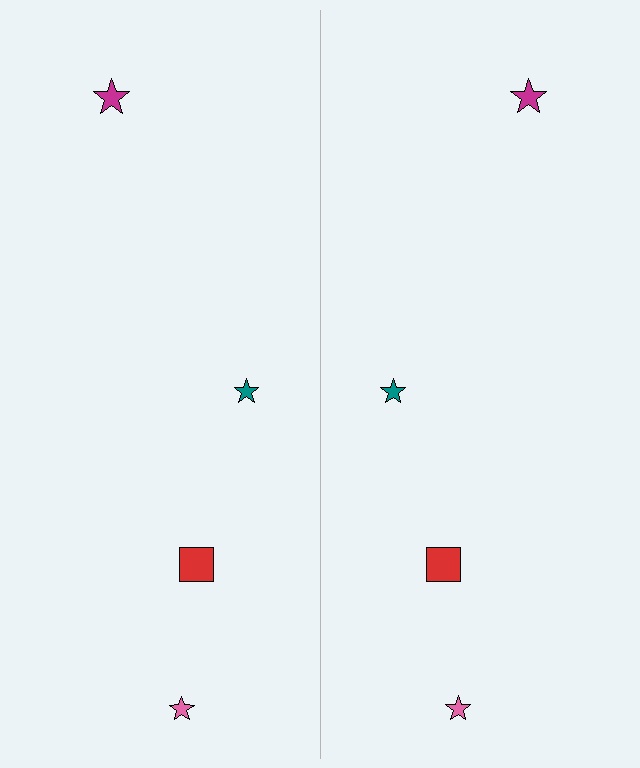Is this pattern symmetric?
Yes, this pattern has bilateral (reflection) symmetry.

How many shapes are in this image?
There are 8 shapes in this image.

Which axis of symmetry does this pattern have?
The pattern has a vertical axis of symmetry running through the center of the image.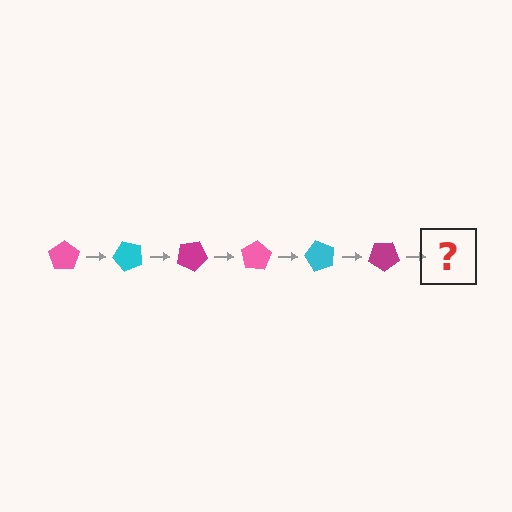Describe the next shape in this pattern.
It should be a pink pentagon, rotated 300 degrees from the start.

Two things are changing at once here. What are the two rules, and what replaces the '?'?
The two rules are that it rotates 50 degrees each step and the color cycles through pink, cyan, and magenta. The '?' should be a pink pentagon, rotated 300 degrees from the start.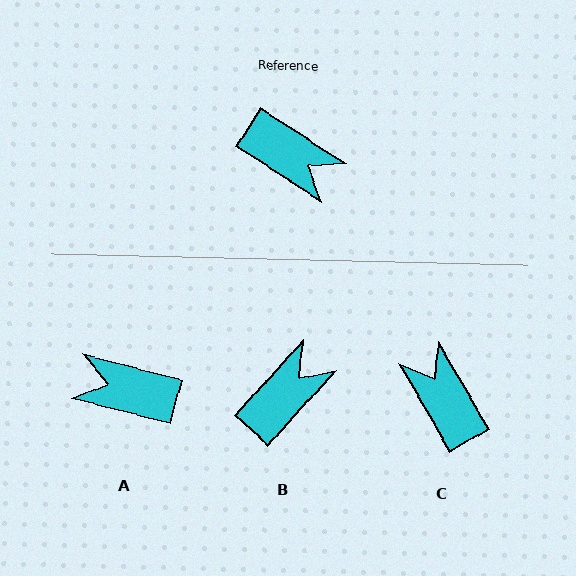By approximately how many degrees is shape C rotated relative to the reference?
Approximately 153 degrees counter-clockwise.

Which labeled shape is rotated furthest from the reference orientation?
A, about 161 degrees away.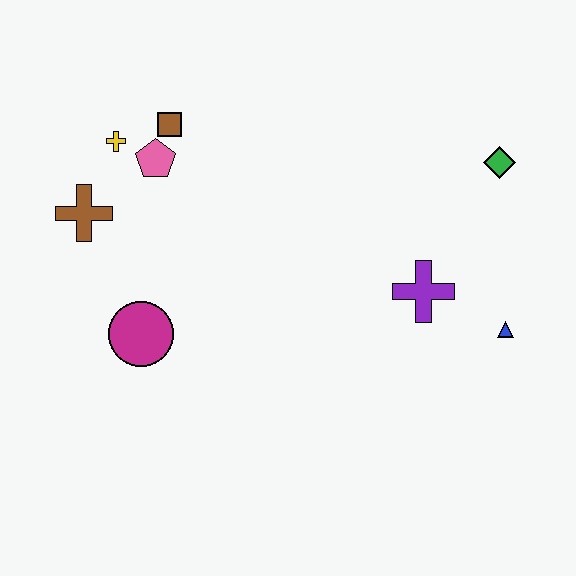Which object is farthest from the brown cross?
The blue triangle is farthest from the brown cross.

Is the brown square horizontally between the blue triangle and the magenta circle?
Yes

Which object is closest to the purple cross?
The blue triangle is closest to the purple cross.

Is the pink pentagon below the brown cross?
No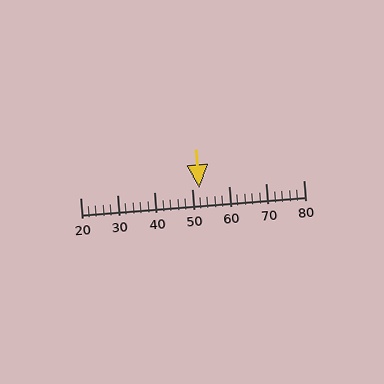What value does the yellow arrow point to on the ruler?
The yellow arrow points to approximately 52.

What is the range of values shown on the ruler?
The ruler shows values from 20 to 80.